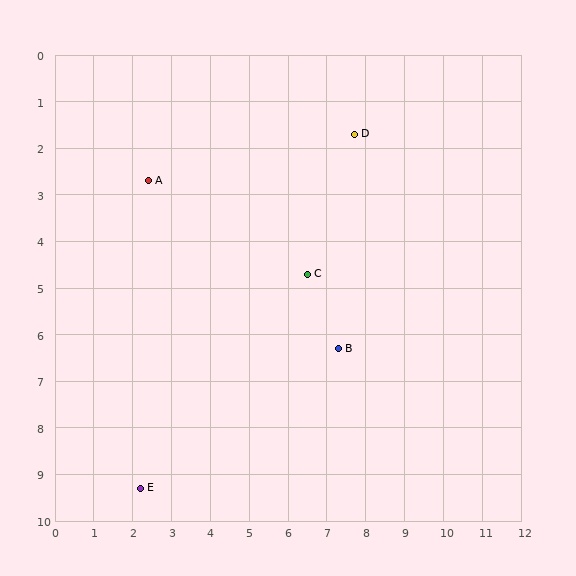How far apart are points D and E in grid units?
Points D and E are about 9.4 grid units apart.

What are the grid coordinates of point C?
Point C is at approximately (6.5, 4.7).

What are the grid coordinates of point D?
Point D is at approximately (7.7, 1.7).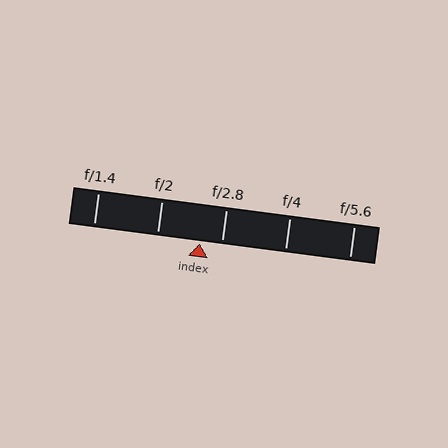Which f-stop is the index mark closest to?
The index mark is closest to f/2.8.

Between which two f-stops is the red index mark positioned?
The index mark is between f/2 and f/2.8.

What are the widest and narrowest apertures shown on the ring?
The widest aperture shown is f/1.4 and the narrowest is f/5.6.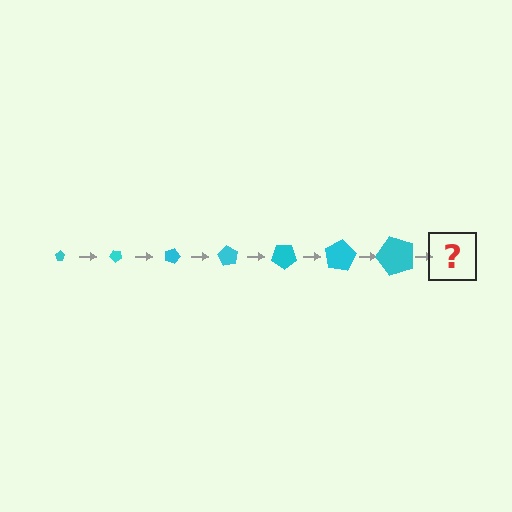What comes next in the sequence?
The next element should be a pentagon, larger than the previous one and rotated 315 degrees from the start.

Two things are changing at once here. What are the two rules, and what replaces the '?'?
The two rules are that the pentagon grows larger each step and it rotates 45 degrees each step. The '?' should be a pentagon, larger than the previous one and rotated 315 degrees from the start.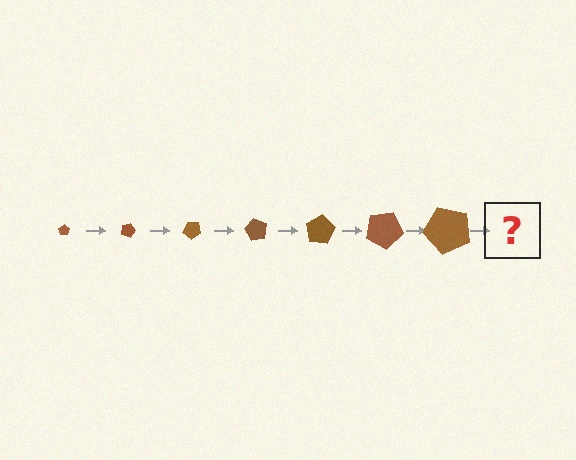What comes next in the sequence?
The next element should be a pentagon, larger than the previous one and rotated 140 degrees from the start.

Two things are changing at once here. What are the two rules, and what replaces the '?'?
The two rules are that the pentagon grows larger each step and it rotates 20 degrees each step. The '?' should be a pentagon, larger than the previous one and rotated 140 degrees from the start.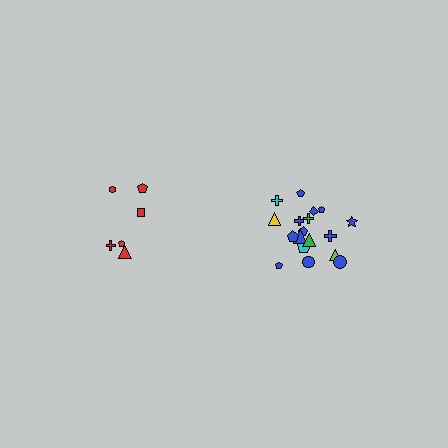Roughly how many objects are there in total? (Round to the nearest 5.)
Roughly 25 objects in total.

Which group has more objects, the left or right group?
The right group.